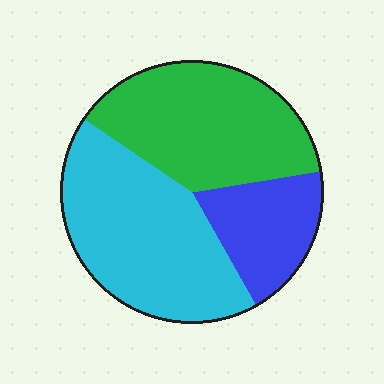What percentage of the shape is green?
Green covers around 40% of the shape.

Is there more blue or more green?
Green.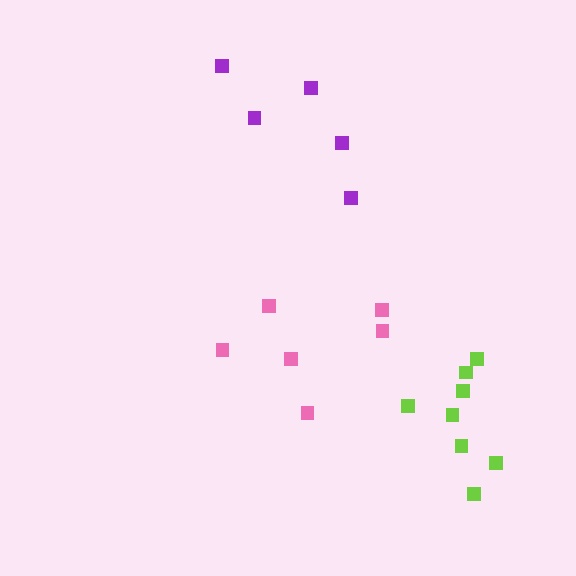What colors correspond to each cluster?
The clusters are colored: purple, pink, lime.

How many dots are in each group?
Group 1: 5 dots, Group 2: 6 dots, Group 3: 8 dots (19 total).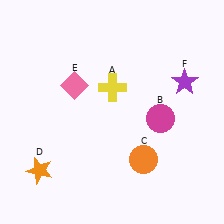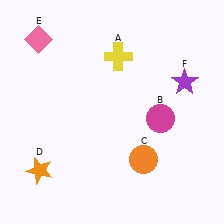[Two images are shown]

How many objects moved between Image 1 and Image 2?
2 objects moved between the two images.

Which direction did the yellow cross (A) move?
The yellow cross (A) moved up.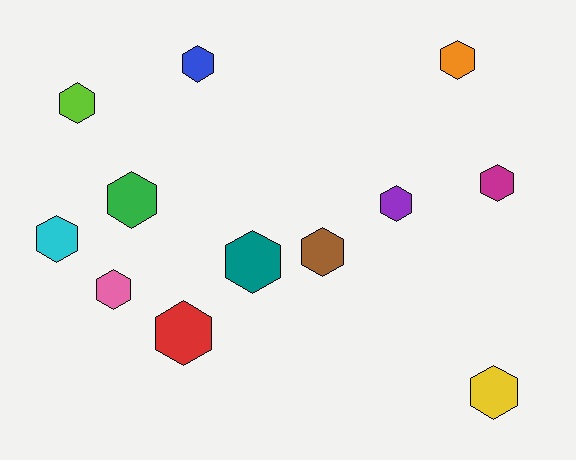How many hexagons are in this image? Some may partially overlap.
There are 12 hexagons.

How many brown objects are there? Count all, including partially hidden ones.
There is 1 brown object.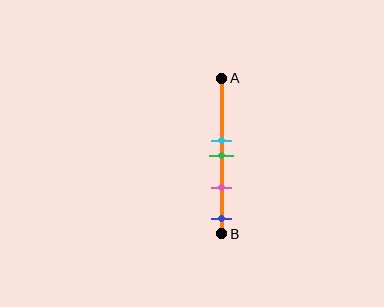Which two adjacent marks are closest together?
The cyan and green marks are the closest adjacent pair.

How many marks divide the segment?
There are 4 marks dividing the segment.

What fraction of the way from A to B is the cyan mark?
The cyan mark is approximately 40% (0.4) of the way from A to B.